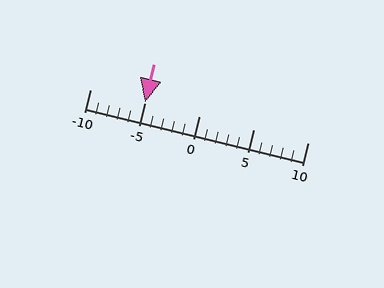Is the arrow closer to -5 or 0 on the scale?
The arrow is closer to -5.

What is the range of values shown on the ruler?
The ruler shows values from -10 to 10.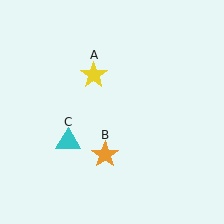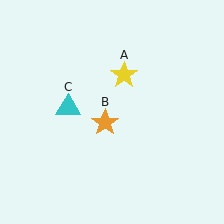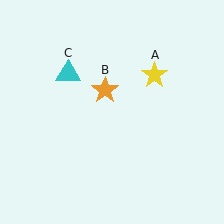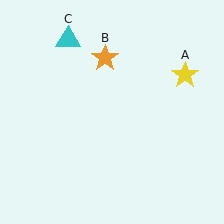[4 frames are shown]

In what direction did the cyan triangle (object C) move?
The cyan triangle (object C) moved up.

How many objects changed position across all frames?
3 objects changed position: yellow star (object A), orange star (object B), cyan triangle (object C).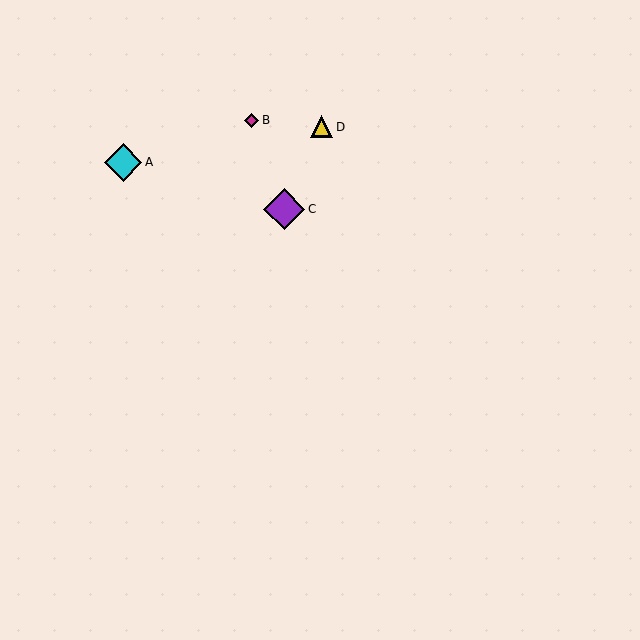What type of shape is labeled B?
Shape B is a magenta diamond.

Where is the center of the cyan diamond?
The center of the cyan diamond is at (123, 162).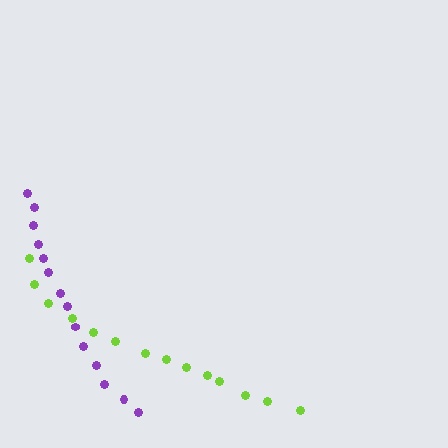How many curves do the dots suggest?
There are 2 distinct paths.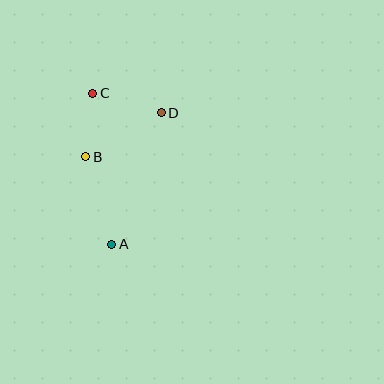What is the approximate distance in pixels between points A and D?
The distance between A and D is approximately 141 pixels.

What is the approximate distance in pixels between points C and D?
The distance between C and D is approximately 71 pixels.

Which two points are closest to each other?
Points B and C are closest to each other.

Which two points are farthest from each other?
Points A and C are farthest from each other.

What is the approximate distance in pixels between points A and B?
The distance between A and B is approximately 91 pixels.